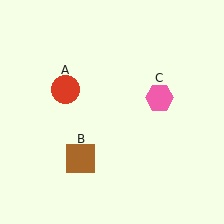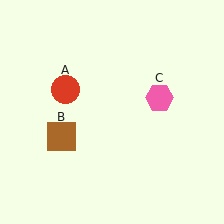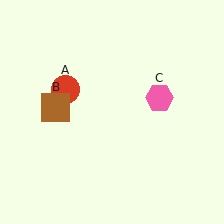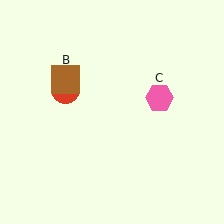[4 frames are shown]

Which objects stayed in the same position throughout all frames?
Red circle (object A) and pink hexagon (object C) remained stationary.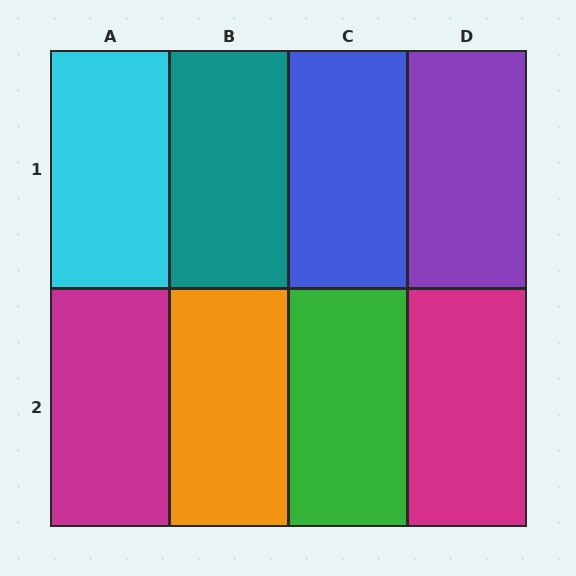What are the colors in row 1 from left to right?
Cyan, teal, blue, purple.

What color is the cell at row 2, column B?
Orange.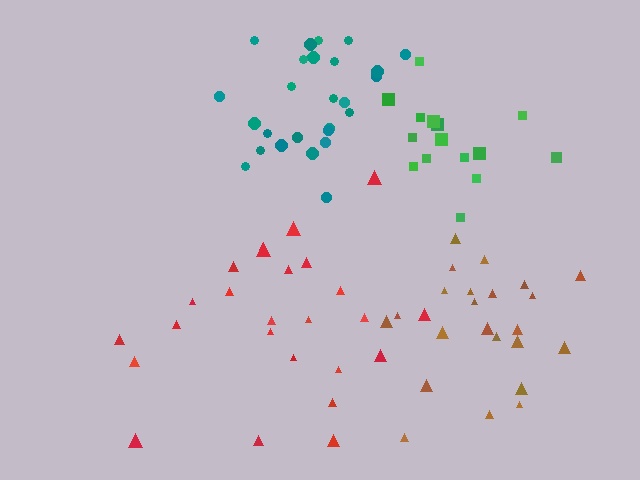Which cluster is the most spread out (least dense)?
Red.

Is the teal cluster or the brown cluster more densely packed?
Teal.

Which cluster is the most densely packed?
Teal.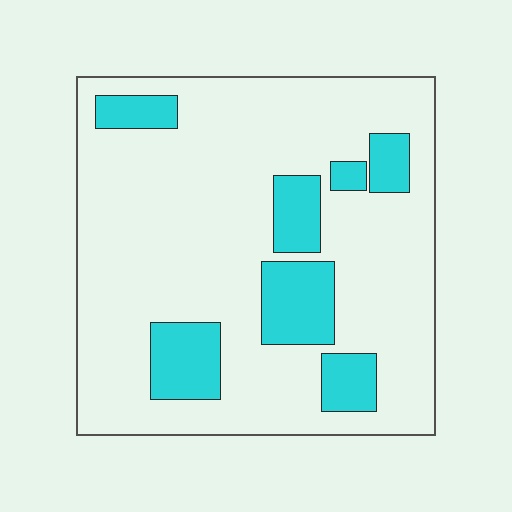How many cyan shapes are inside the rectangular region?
7.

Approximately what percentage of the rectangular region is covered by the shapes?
Approximately 20%.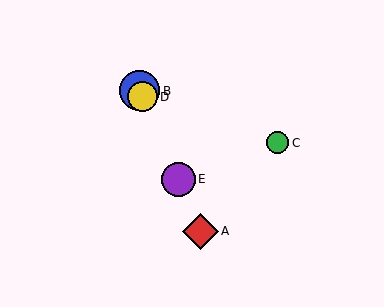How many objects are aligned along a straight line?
4 objects (A, B, D, E) are aligned along a straight line.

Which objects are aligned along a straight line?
Objects A, B, D, E are aligned along a straight line.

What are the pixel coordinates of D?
Object D is at (143, 97).